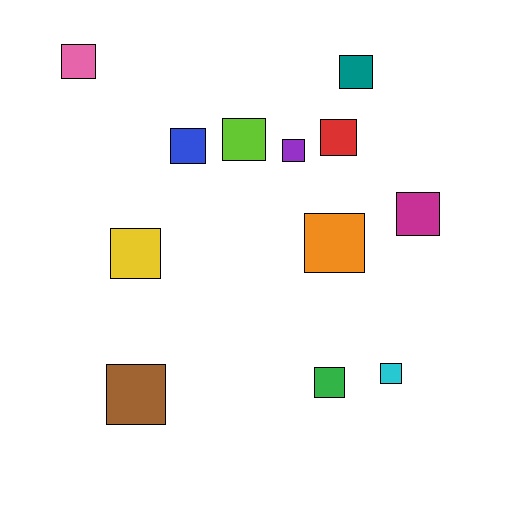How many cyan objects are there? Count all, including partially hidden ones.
There is 1 cyan object.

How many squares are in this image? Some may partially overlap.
There are 12 squares.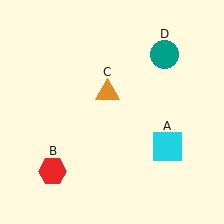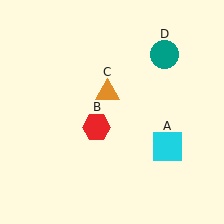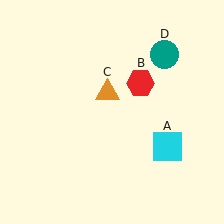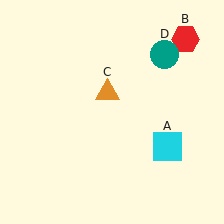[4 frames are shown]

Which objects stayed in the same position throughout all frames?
Cyan square (object A) and orange triangle (object C) and teal circle (object D) remained stationary.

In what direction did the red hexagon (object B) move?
The red hexagon (object B) moved up and to the right.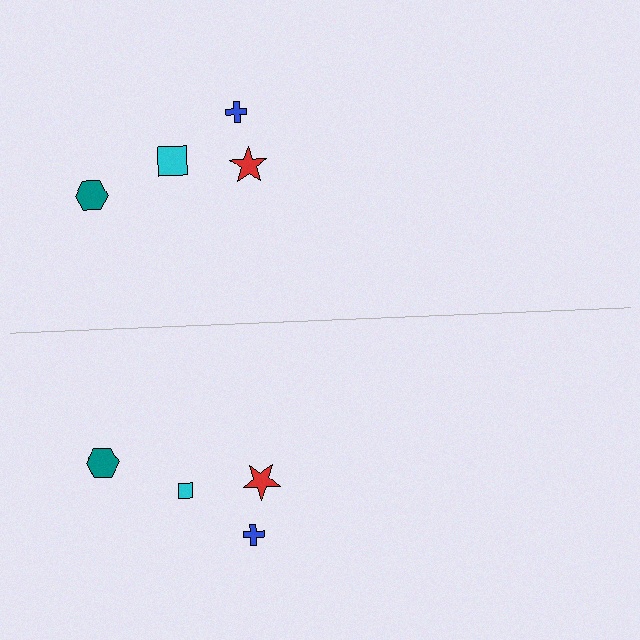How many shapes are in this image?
There are 8 shapes in this image.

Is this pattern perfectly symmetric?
No, the pattern is not perfectly symmetric. The cyan square on the bottom side has a different size than its mirror counterpart.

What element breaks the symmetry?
The cyan square on the bottom side has a different size than its mirror counterpart.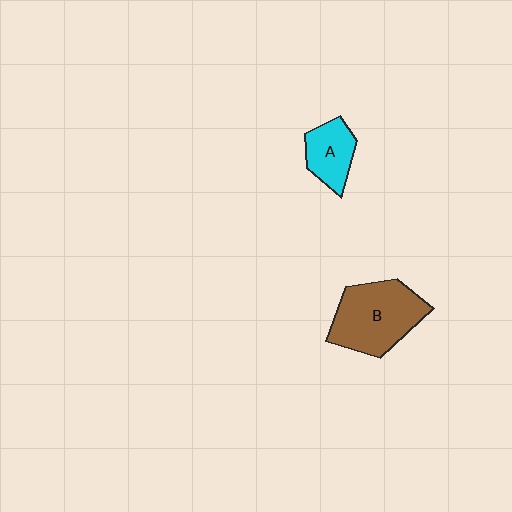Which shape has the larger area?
Shape B (brown).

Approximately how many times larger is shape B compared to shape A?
Approximately 2.0 times.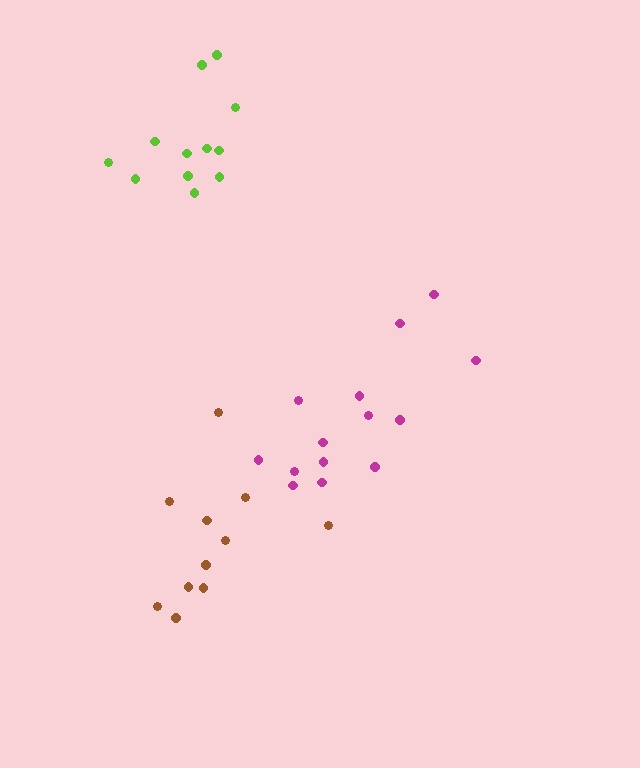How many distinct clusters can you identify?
There are 3 distinct clusters.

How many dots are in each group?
Group 1: 11 dots, Group 2: 12 dots, Group 3: 14 dots (37 total).